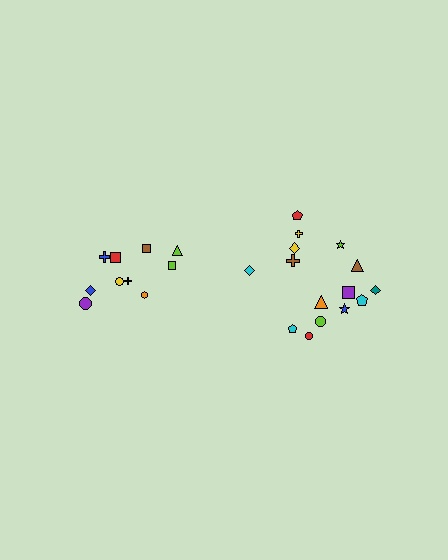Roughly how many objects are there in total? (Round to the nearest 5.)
Roughly 25 objects in total.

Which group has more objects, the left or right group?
The right group.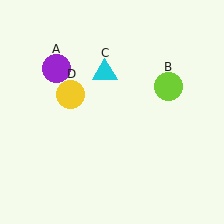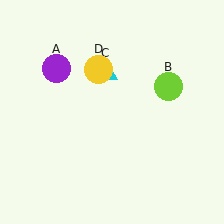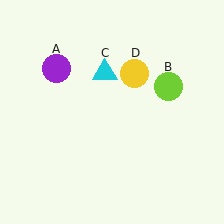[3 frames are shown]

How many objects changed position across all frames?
1 object changed position: yellow circle (object D).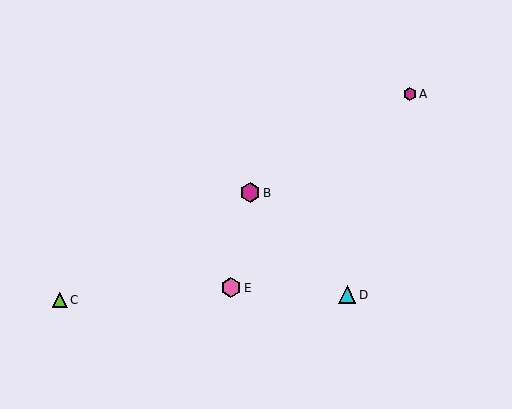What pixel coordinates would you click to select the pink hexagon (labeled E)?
Click at (231, 288) to select the pink hexagon E.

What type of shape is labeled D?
Shape D is a cyan triangle.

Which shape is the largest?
The magenta hexagon (labeled B) is the largest.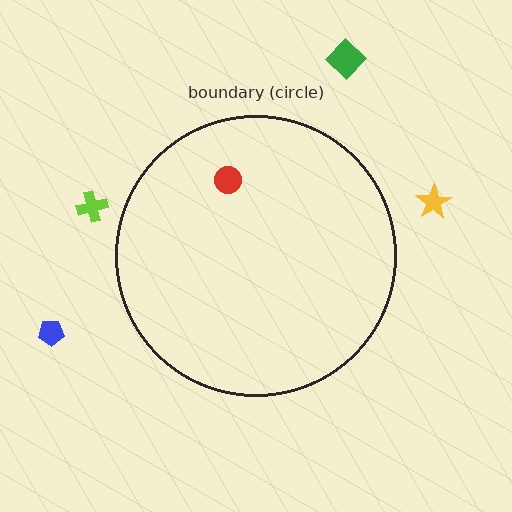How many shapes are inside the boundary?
1 inside, 4 outside.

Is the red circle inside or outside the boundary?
Inside.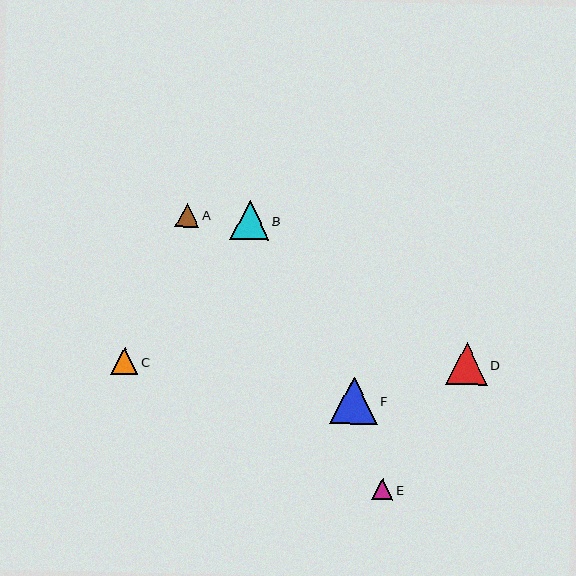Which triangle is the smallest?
Triangle E is the smallest with a size of approximately 21 pixels.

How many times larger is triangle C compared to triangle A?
Triangle C is approximately 1.1 times the size of triangle A.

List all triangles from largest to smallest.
From largest to smallest: F, D, B, C, A, E.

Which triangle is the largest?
Triangle F is the largest with a size of approximately 47 pixels.